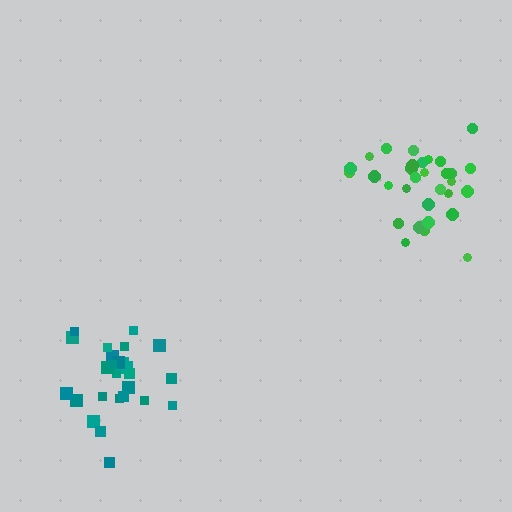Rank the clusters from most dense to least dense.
green, teal.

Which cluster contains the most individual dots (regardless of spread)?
Green (31).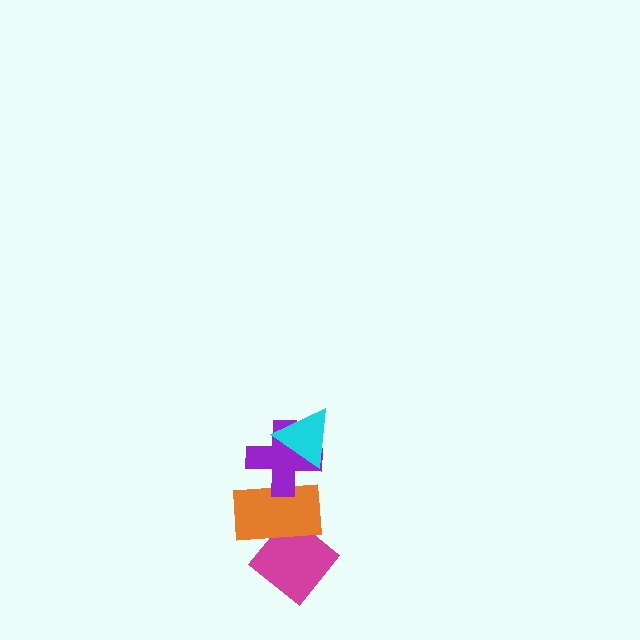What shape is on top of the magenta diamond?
The orange rectangle is on top of the magenta diamond.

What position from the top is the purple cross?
The purple cross is 2nd from the top.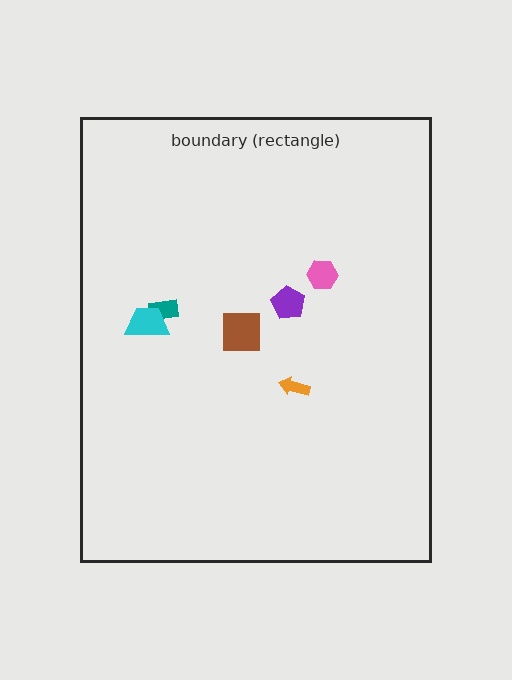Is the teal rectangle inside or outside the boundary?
Inside.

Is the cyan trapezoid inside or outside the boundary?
Inside.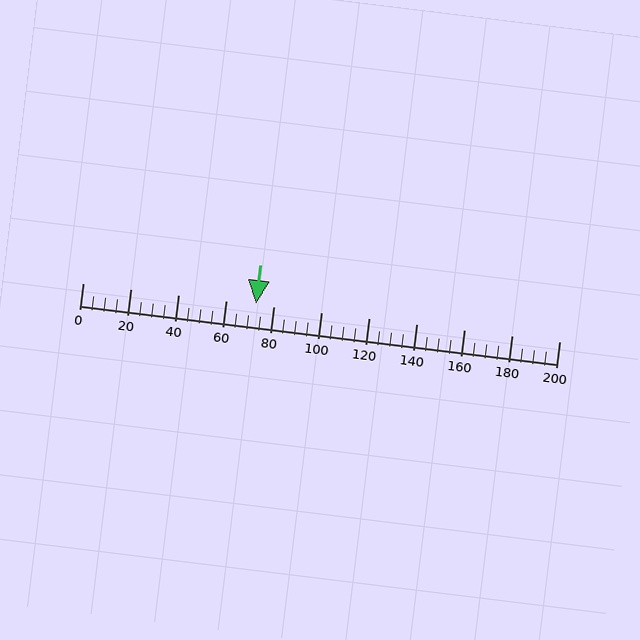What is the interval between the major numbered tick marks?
The major tick marks are spaced 20 units apart.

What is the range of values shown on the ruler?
The ruler shows values from 0 to 200.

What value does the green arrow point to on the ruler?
The green arrow points to approximately 73.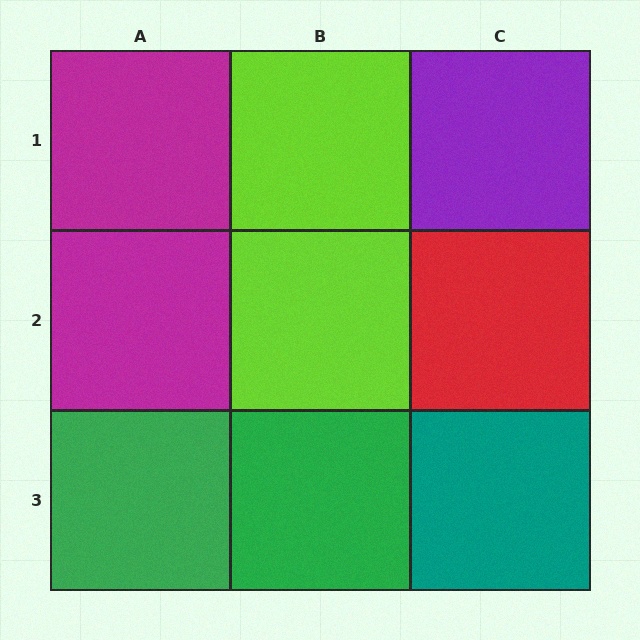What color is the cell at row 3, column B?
Green.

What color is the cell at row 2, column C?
Red.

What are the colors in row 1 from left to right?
Magenta, lime, purple.